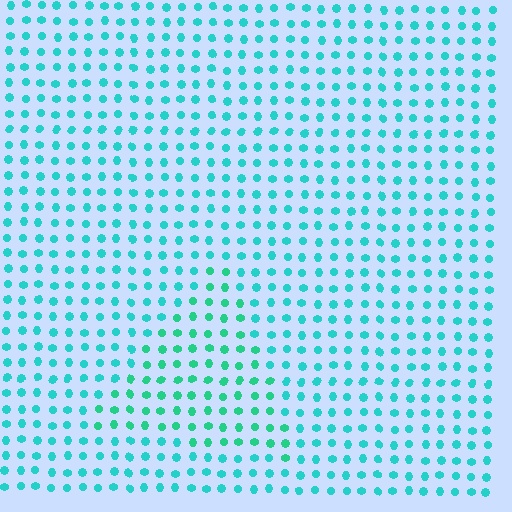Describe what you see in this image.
The image is filled with small cyan elements in a uniform arrangement. A triangle-shaped region is visible where the elements are tinted to a slightly different hue, forming a subtle color boundary.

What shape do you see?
I see a triangle.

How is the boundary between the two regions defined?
The boundary is defined purely by a slight shift in hue (about 23 degrees). Spacing, size, and orientation are identical on both sides.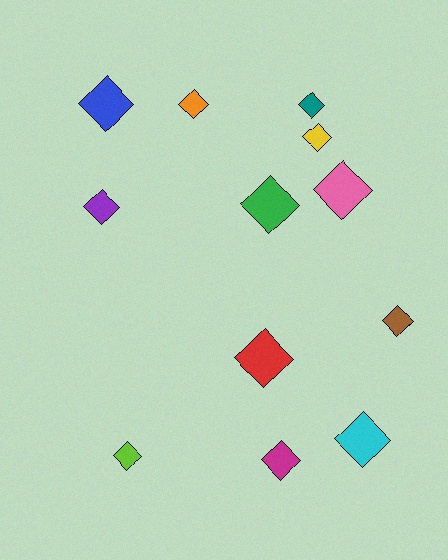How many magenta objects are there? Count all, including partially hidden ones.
There is 1 magenta object.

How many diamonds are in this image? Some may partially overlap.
There are 12 diamonds.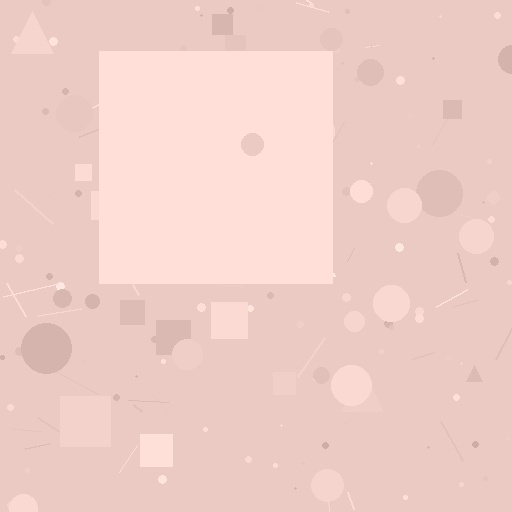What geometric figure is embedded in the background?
A square is embedded in the background.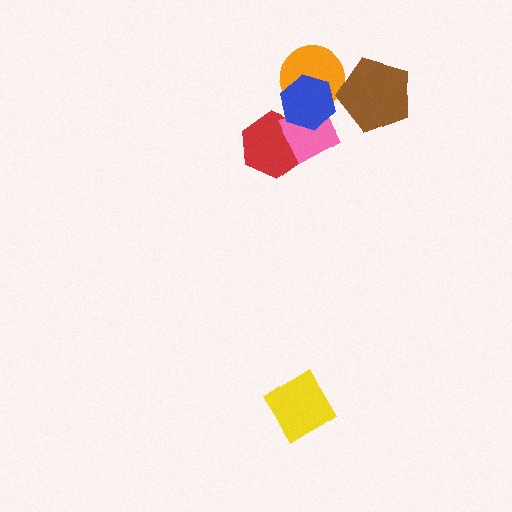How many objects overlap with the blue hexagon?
3 objects overlap with the blue hexagon.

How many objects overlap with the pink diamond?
3 objects overlap with the pink diamond.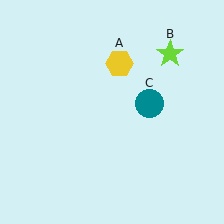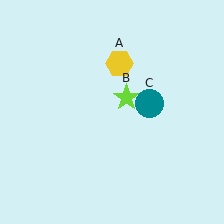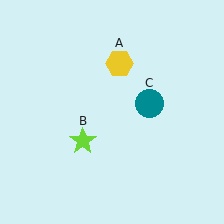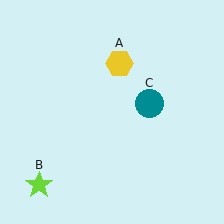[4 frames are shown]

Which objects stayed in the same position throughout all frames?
Yellow hexagon (object A) and teal circle (object C) remained stationary.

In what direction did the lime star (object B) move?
The lime star (object B) moved down and to the left.